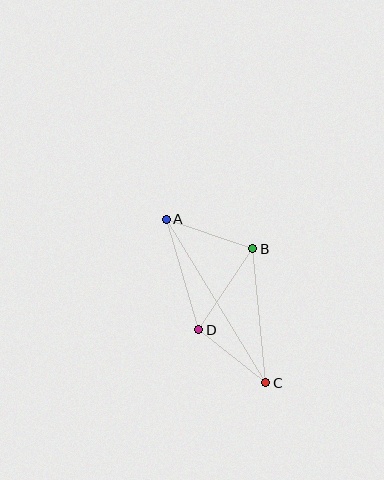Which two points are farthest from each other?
Points A and C are farthest from each other.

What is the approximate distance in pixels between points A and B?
The distance between A and B is approximately 92 pixels.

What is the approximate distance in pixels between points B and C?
The distance between B and C is approximately 134 pixels.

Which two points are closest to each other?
Points C and D are closest to each other.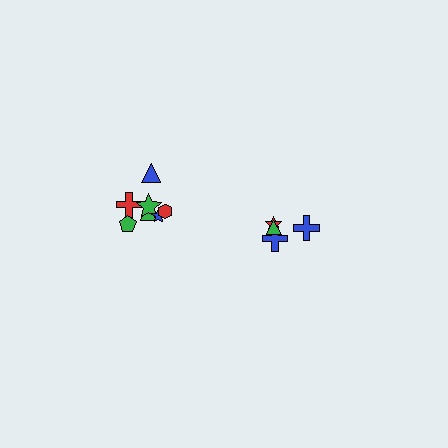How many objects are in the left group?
There are 7 objects.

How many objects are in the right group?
There are 4 objects.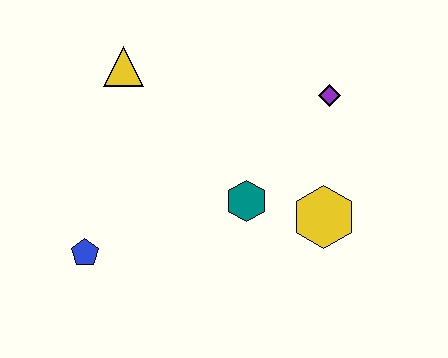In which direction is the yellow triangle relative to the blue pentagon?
The yellow triangle is above the blue pentagon.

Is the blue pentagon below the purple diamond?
Yes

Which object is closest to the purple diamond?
The yellow hexagon is closest to the purple diamond.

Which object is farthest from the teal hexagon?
The yellow triangle is farthest from the teal hexagon.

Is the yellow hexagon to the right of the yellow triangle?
Yes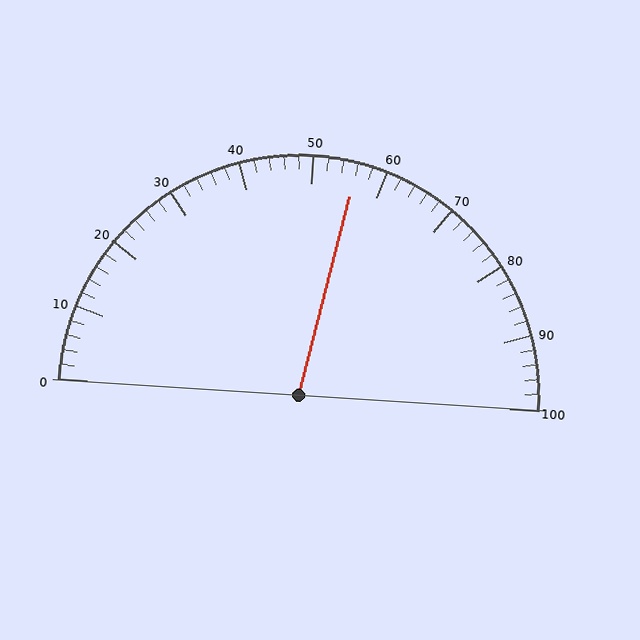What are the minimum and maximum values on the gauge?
The gauge ranges from 0 to 100.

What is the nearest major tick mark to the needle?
The nearest major tick mark is 60.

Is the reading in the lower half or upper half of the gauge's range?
The reading is in the upper half of the range (0 to 100).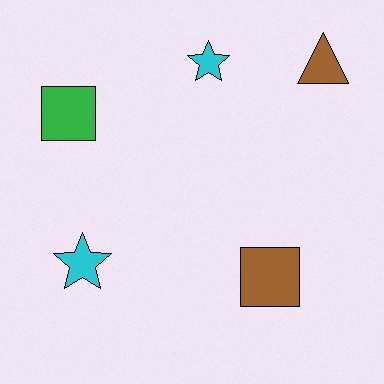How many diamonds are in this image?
There are no diamonds.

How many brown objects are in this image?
There are 2 brown objects.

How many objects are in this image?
There are 5 objects.